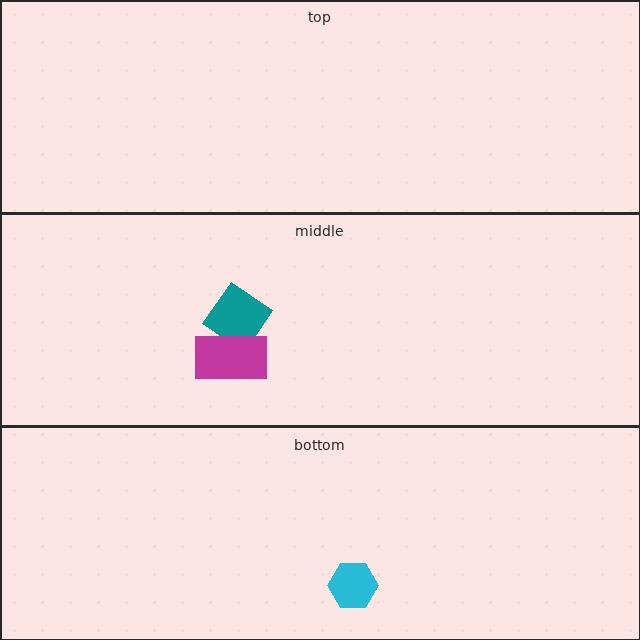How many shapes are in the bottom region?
1.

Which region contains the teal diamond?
The middle region.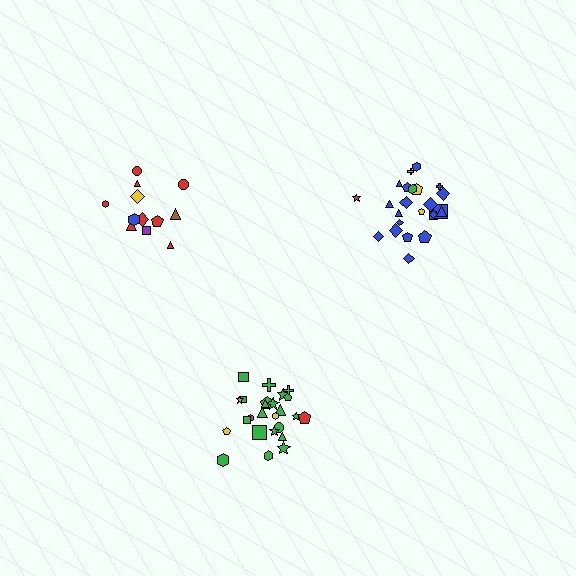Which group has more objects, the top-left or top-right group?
The top-right group.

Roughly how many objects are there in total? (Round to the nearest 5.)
Roughly 60 objects in total.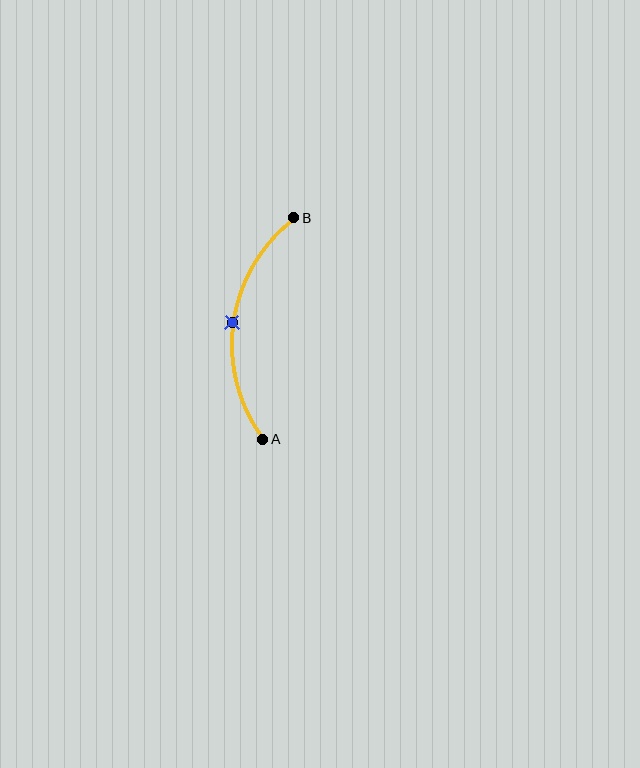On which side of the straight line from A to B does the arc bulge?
The arc bulges to the left of the straight line connecting A and B.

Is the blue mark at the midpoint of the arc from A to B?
Yes. The blue mark lies on the arc at equal arc-length from both A and B — it is the arc midpoint.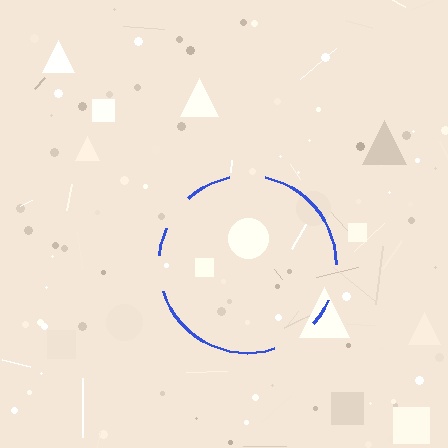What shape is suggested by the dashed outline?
The dashed outline suggests a circle.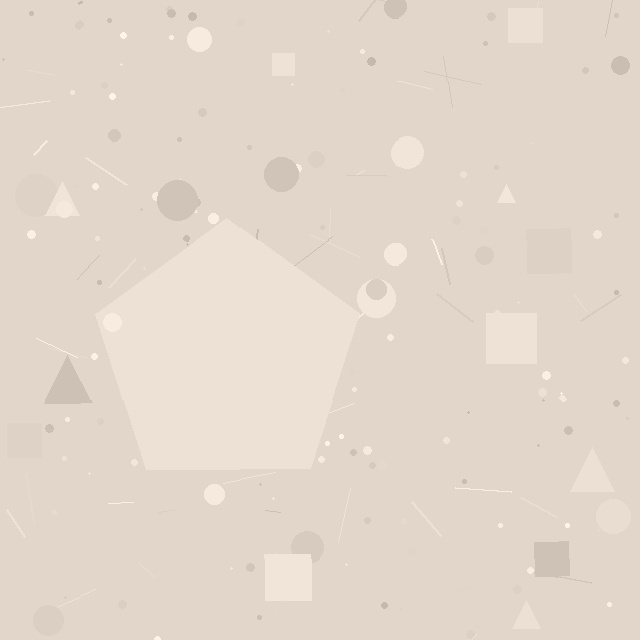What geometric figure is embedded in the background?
A pentagon is embedded in the background.